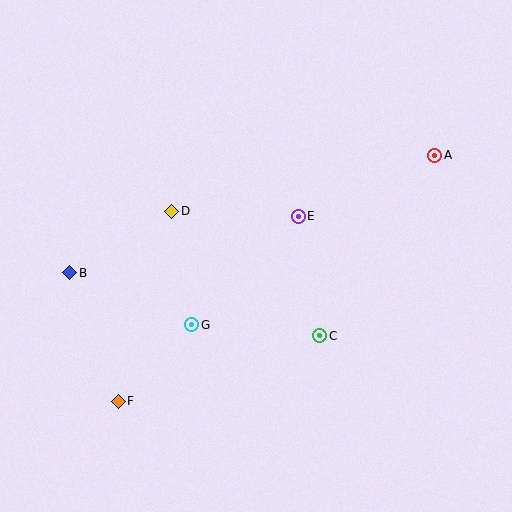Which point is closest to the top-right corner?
Point A is closest to the top-right corner.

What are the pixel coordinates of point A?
Point A is at (435, 155).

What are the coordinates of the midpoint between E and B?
The midpoint between E and B is at (184, 244).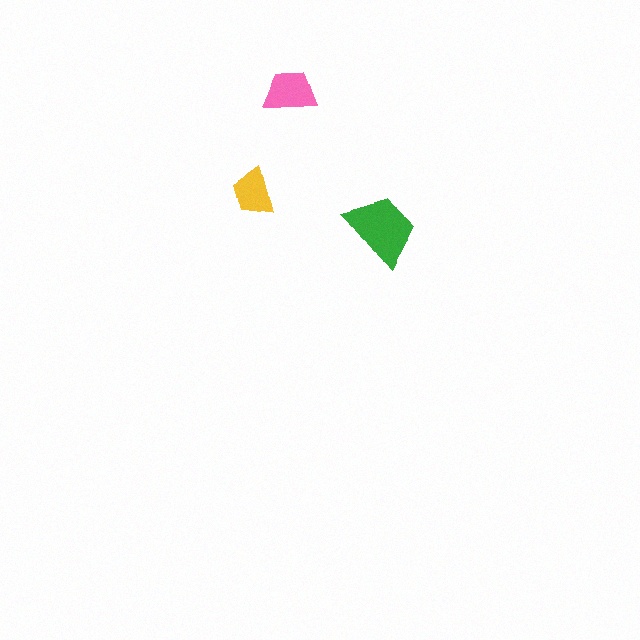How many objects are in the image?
There are 3 objects in the image.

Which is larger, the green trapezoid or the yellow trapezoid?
The green one.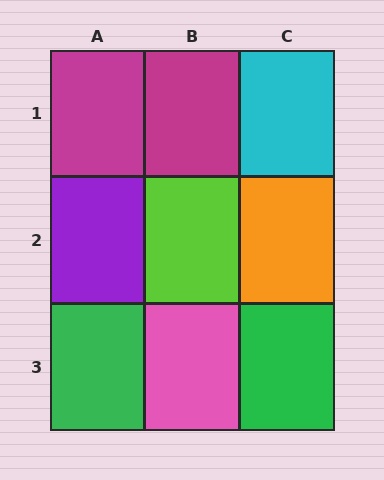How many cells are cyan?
1 cell is cyan.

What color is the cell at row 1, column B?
Magenta.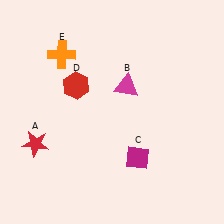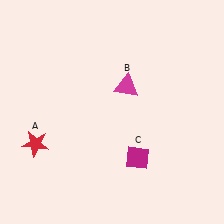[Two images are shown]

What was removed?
The red hexagon (D), the orange cross (E) were removed in Image 2.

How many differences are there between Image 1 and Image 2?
There are 2 differences between the two images.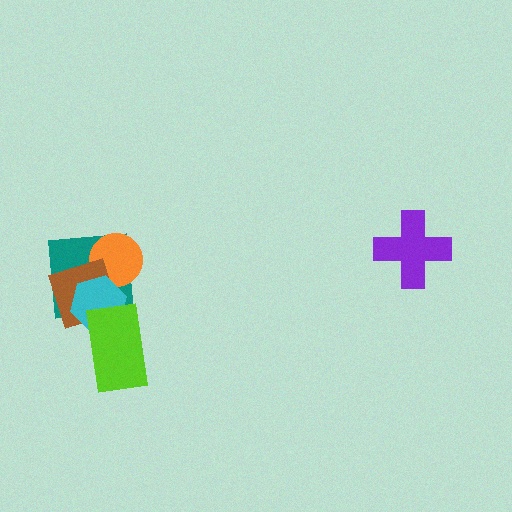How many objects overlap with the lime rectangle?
2 objects overlap with the lime rectangle.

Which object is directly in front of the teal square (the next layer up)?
The orange circle is directly in front of the teal square.